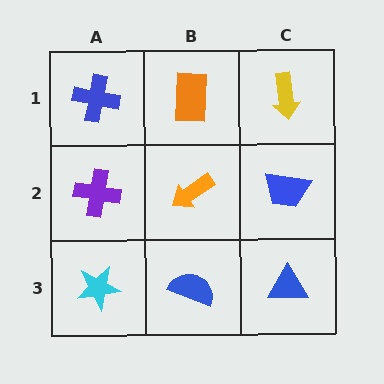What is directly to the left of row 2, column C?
An orange arrow.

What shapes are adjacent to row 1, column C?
A blue trapezoid (row 2, column C), an orange rectangle (row 1, column B).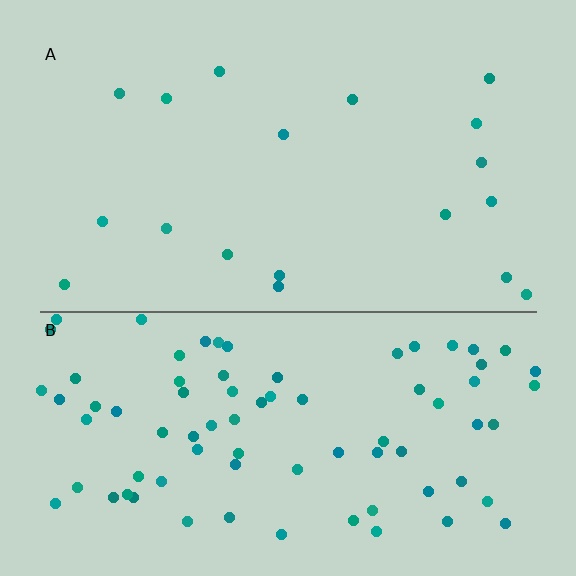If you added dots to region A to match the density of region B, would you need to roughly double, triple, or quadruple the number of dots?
Approximately quadruple.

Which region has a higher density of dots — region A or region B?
B (the bottom).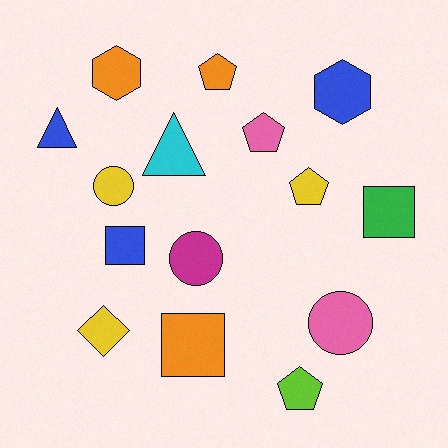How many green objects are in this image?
There is 1 green object.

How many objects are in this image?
There are 15 objects.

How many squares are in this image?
There are 3 squares.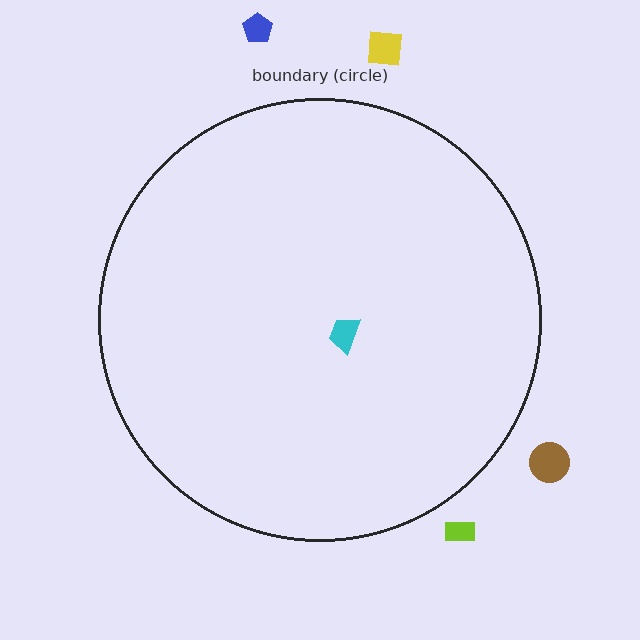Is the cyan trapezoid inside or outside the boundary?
Inside.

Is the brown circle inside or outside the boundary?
Outside.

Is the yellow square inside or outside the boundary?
Outside.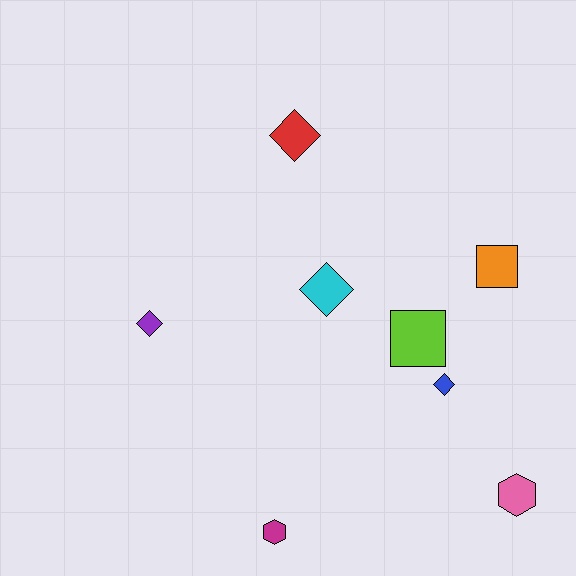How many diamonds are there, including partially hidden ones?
There are 4 diamonds.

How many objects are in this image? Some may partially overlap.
There are 8 objects.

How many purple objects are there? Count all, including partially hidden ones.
There is 1 purple object.